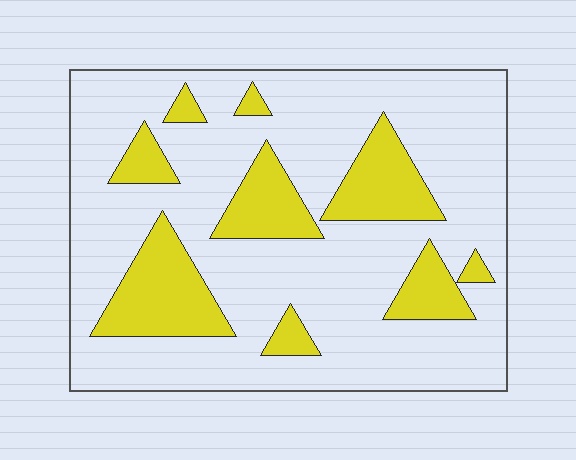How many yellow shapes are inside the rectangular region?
9.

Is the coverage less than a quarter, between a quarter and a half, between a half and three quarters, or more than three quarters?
Less than a quarter.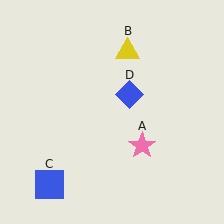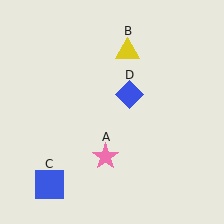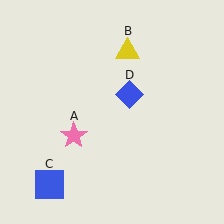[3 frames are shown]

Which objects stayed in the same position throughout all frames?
Yellow triangle (object B) and blue square (object C) and blue diamond (object D) remained stationary.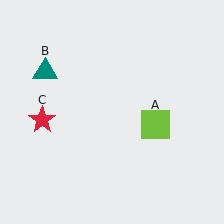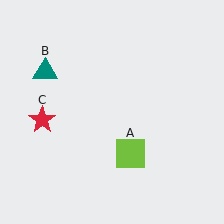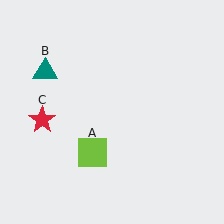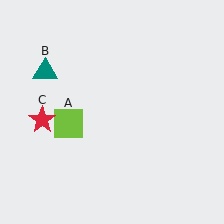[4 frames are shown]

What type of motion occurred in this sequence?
The lime square (object A) rotated clockwise around the center of the scene.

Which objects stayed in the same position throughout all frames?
Teal triangle (object B) and red star (object C) remained stationary.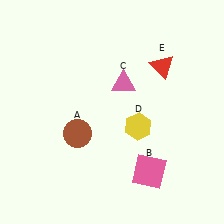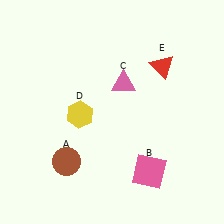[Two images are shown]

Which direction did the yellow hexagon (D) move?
The yellow hexagon (D) moved left.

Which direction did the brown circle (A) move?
The brown circle (A) moved down.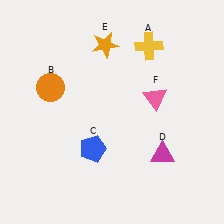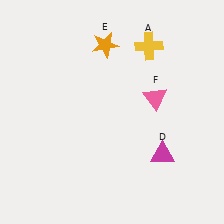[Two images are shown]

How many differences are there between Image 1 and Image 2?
There are 2 differences between the two images.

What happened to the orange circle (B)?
The orange circle (B) was removed in Image 2. It was in the top-left area of Image 1.